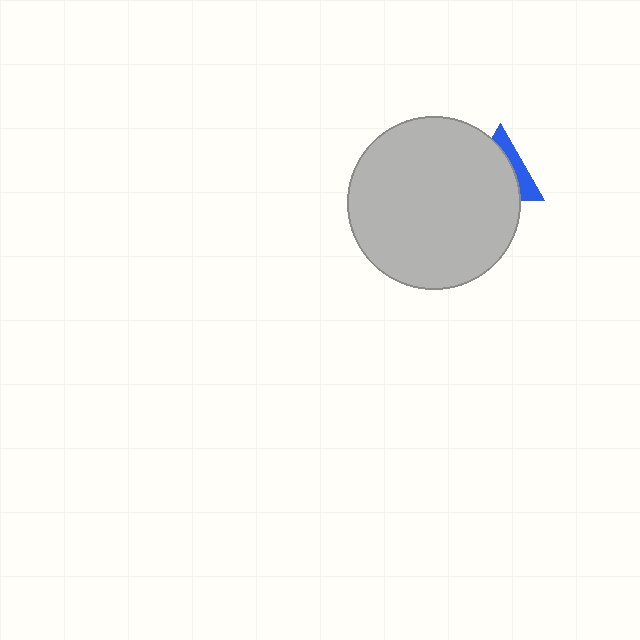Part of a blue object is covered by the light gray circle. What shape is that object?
It is a triangle.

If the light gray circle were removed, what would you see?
You would see the complete blue triangle.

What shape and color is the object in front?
The object in front is a light gray circle.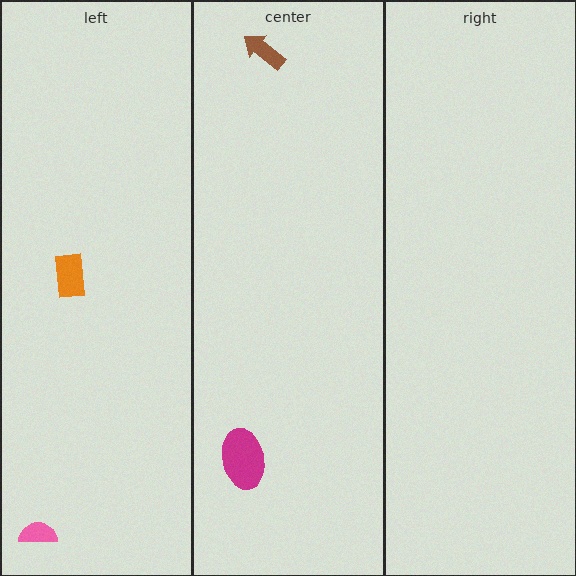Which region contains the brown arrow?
The center region.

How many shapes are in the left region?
2.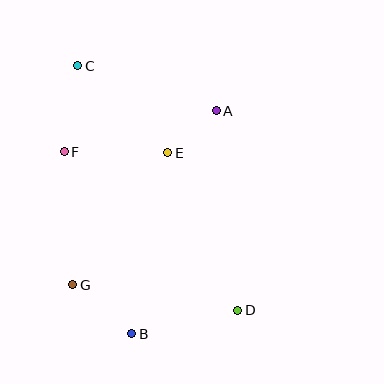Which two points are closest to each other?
Points A and E are closest to each other.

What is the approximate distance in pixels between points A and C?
The distance between A and C is approximately 146 pixels.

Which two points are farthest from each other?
Points C and D are farthest from each other.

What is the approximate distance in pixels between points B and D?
The distance between B and D is approximately 108 pixels.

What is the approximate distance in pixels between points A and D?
The distance between A and D is approximately 200 pixels.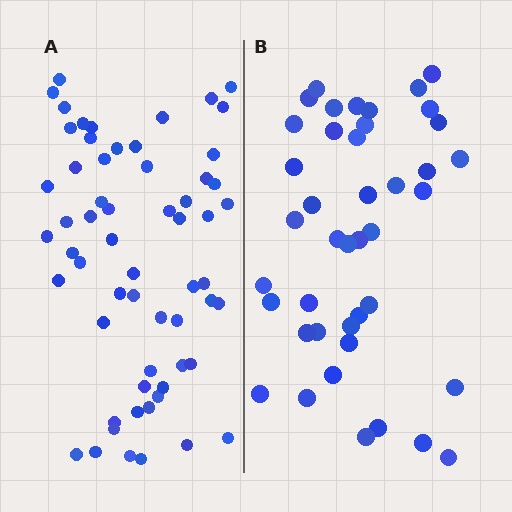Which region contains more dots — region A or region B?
Region A (the left region) has more dots.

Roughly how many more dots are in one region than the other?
Region A has approximately 20 more dots than region B.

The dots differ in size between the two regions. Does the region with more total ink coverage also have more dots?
No. Region B has more total ink coverage because its dots are larger, but region A actually contains more individual dots. Total area can be misleading — the number of items is what matters here.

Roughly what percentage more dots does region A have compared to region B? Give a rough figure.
About 45% more.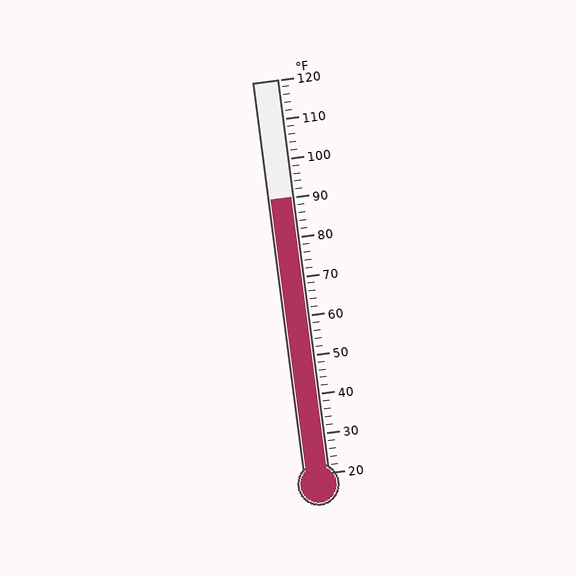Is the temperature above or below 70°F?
The temperature is above 70°F.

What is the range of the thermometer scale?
The thermometer scale ranges from 20°F to 120°F.